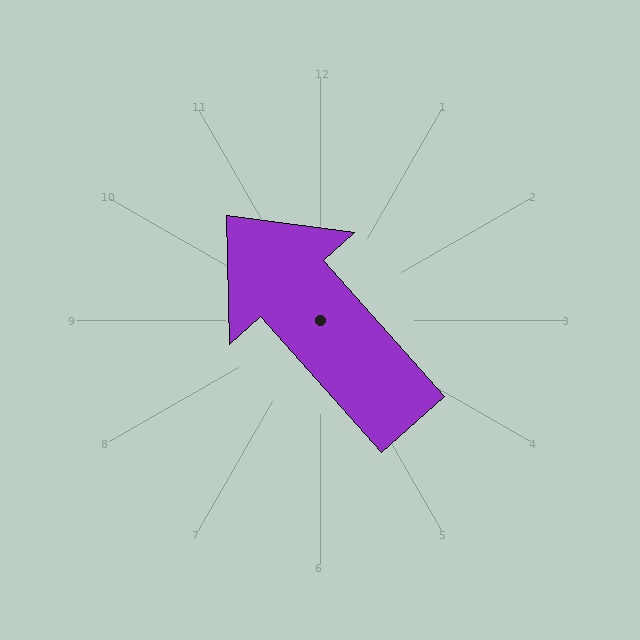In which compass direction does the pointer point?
Northwest.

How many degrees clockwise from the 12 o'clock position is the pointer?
Approximately 318 degrees.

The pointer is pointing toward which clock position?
Roughly 11 o'clock.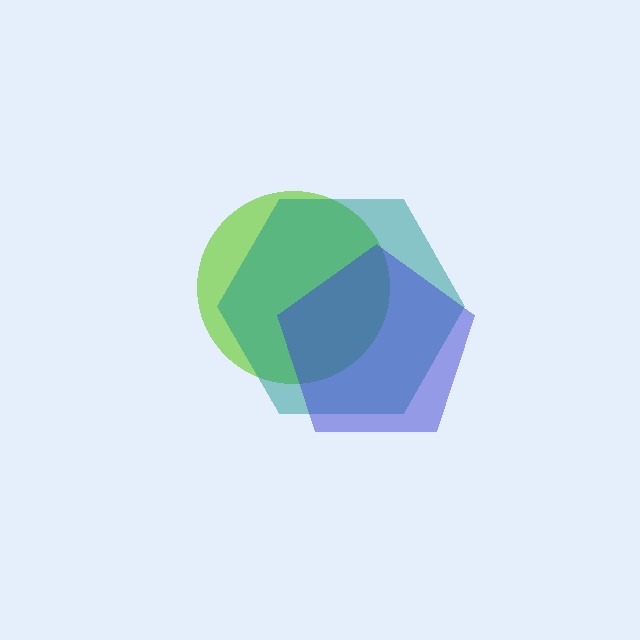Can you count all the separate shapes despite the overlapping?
Yes, there are 3 separate shapes.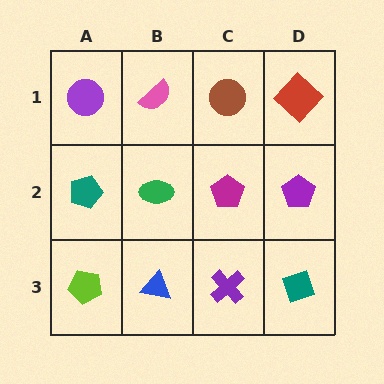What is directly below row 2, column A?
A lime pentagon.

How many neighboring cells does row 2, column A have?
3.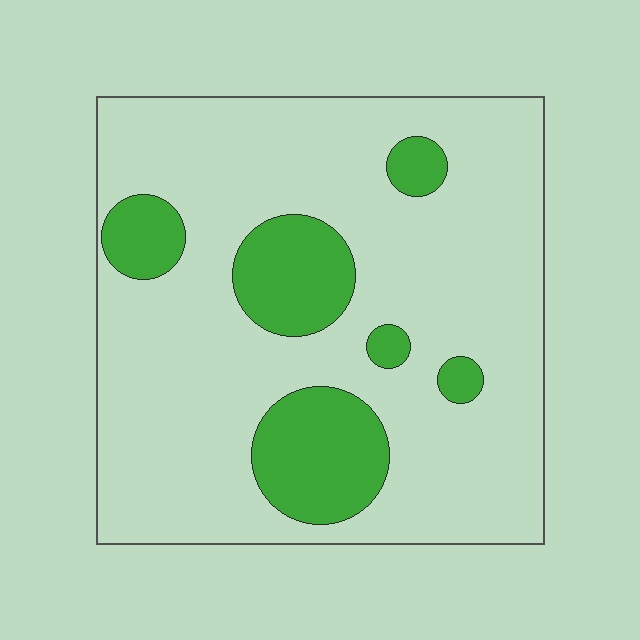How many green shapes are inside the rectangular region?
6.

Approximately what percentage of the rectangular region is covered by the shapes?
Approximately 20%.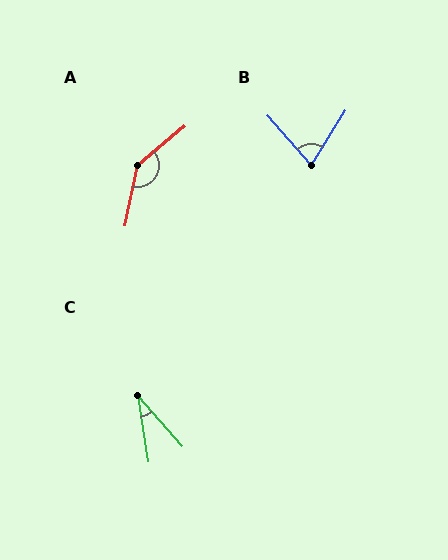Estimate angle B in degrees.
Approximately 74 degrees.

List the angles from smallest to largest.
C (32°), B (74°), A (141°).